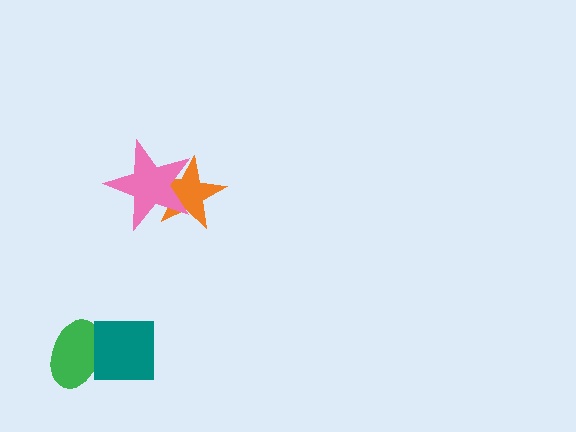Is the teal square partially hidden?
No, no other shape covers it.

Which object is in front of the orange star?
The pink star is in front of the orange star.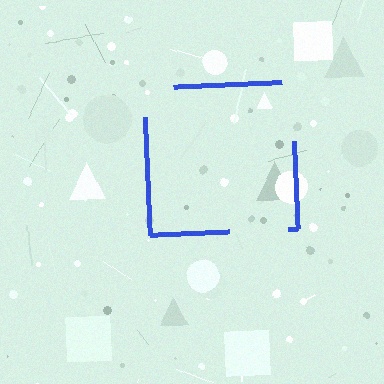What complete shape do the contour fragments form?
The contour fragments form a square.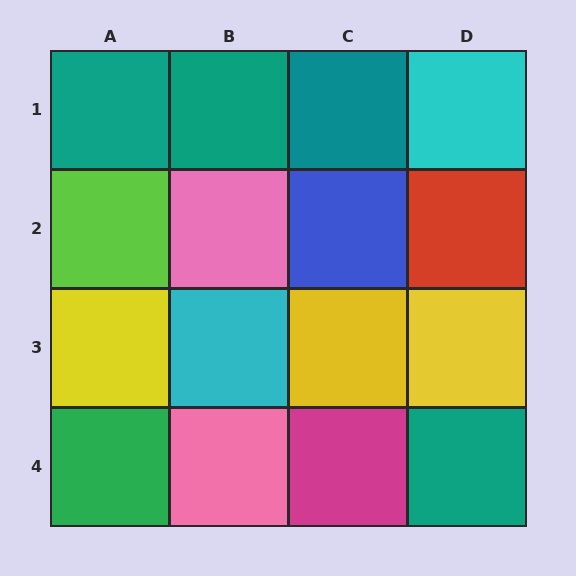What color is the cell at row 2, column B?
Pink.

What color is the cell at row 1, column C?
Teal.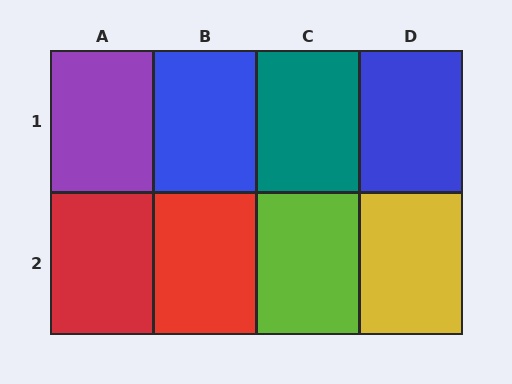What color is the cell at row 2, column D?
Yellow.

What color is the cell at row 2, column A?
Red.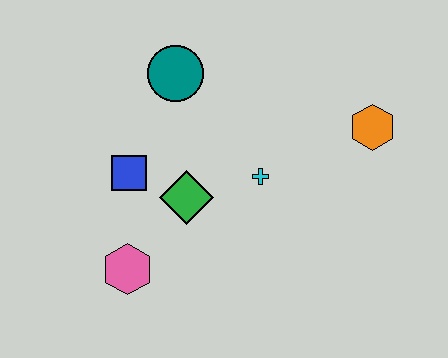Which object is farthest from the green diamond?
The orange hexagon is farthest from the green diamond.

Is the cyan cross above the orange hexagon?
No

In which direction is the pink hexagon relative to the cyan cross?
The pink hexagon is to the left of the cyan cross.